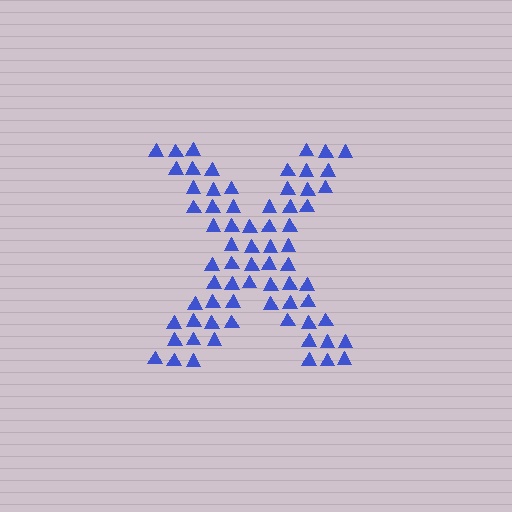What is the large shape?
The large shape is the letter X.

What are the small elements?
The small elements are triangles.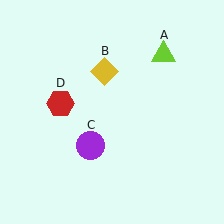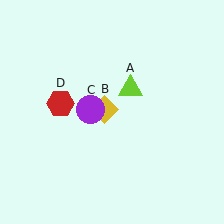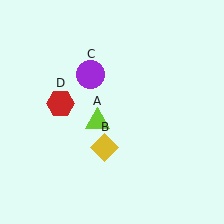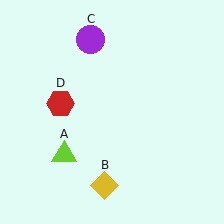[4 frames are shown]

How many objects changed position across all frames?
3 objects changed position: lime triangle (object A), yellow diamond (object B), purple circle (object C).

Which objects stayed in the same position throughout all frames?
Red hexagon (object D) remained stationary.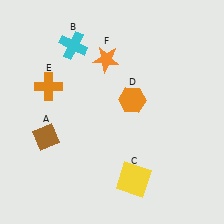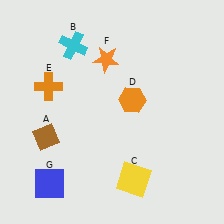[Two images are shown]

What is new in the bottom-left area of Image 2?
A blue square (G) was added in the bottom-left area of Image 2.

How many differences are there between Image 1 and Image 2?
There is 1 difference between the two images.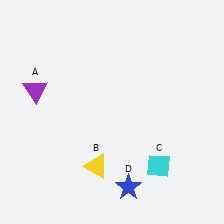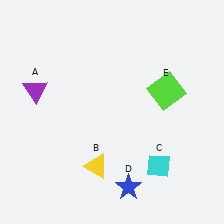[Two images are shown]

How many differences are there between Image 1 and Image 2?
There is 1 difference between the two images.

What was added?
A lime square (E) was added in Image 2.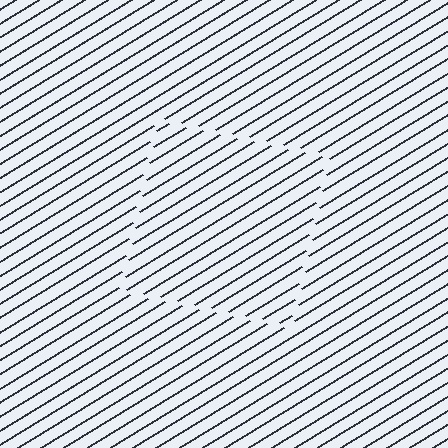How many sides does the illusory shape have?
4 sides — the line-ends trace a square.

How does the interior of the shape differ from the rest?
The interior of the shape contains the same grating, shifted by half a period — the contour is defined by the phase discontinuity where line-ends from the inner and outer gratings abut.